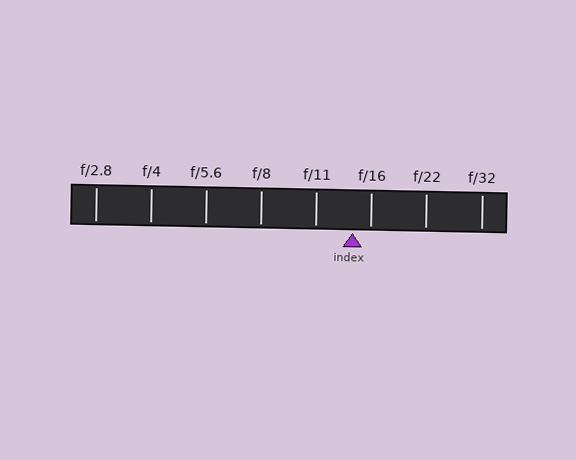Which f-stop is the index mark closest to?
The index mark is closest to f/16.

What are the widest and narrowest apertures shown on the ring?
The widest aperture shown is f/2.8 and the narrowest is f/32.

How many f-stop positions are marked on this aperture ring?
There are 8 f-stop positions marked.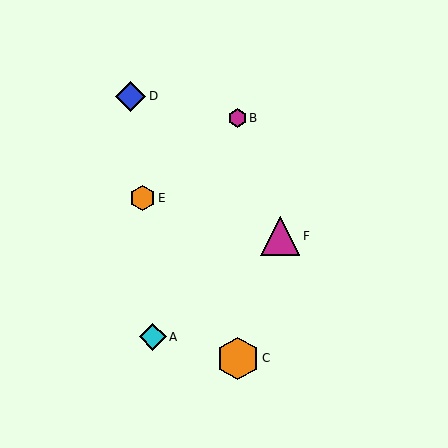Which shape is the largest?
The orange hexagon (labeled C) is the largest.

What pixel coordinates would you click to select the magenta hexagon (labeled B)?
Click at (237, 118) to select the magenta hexagon B.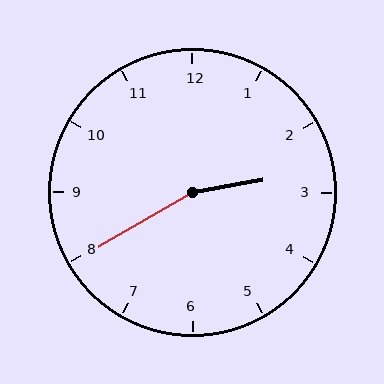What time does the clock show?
2:40.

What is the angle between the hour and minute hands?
Approximately 160 degrees.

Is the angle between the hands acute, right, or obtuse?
It is obtuse.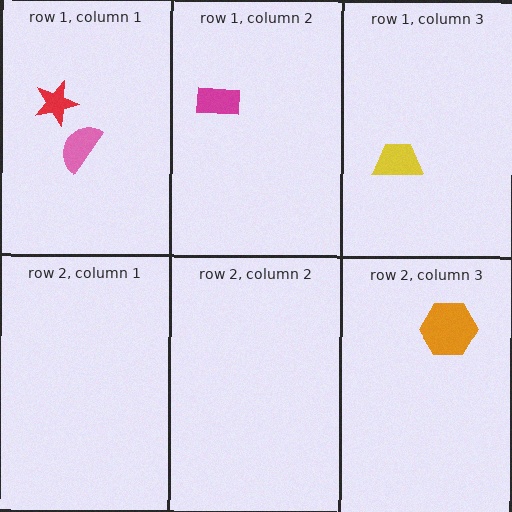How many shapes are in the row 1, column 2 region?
1.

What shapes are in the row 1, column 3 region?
The yellow trapezoid.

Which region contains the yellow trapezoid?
The row 1, column 3 region.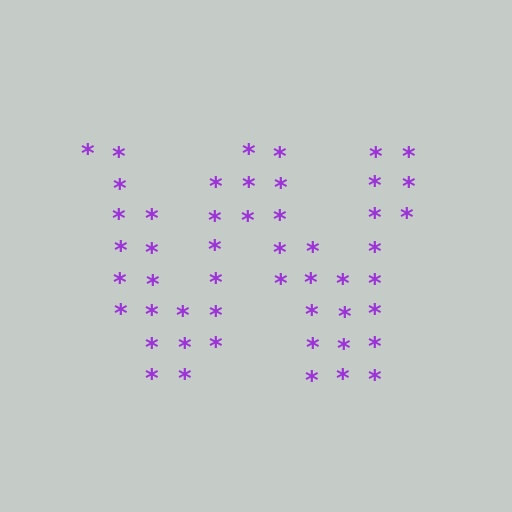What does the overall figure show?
The overall figure shows the letter W.